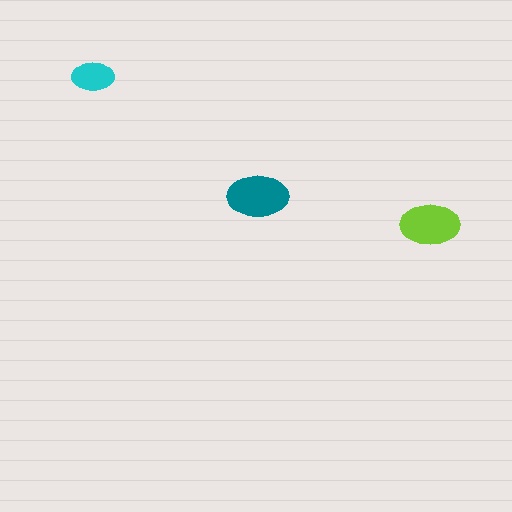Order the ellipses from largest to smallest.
the teal one, the lime one, the cyan one.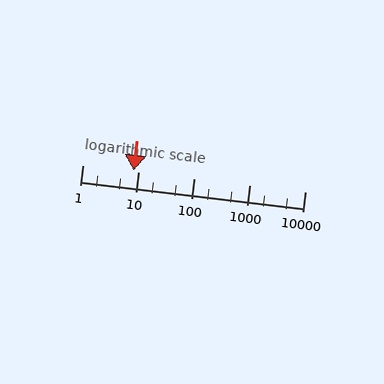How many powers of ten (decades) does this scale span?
The scale spans 4 decades, from 1 to 10000.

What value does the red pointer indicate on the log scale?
The pointer indicates approximately 8.2.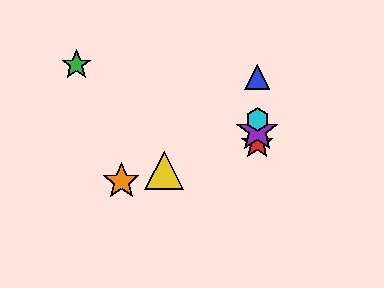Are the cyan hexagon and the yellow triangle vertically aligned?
No, the cyan hexagon is at x≈257 and the yellow triangle is at x≈164.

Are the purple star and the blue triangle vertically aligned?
Yes, both are at x≈257.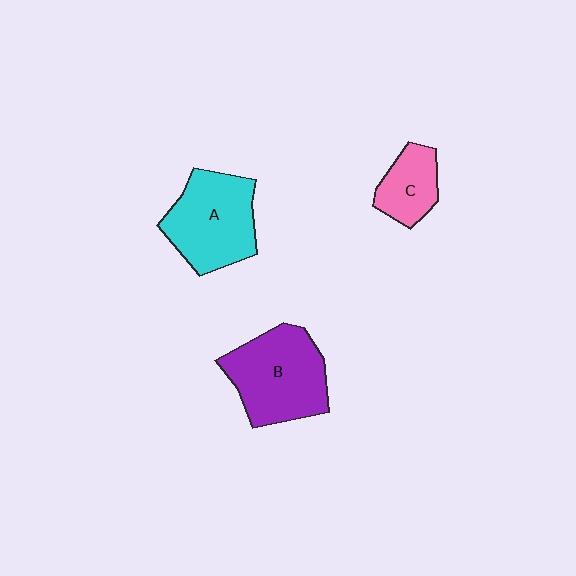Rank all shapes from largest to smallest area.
From largest to smallest: B (purple), A (cyan), C (pink).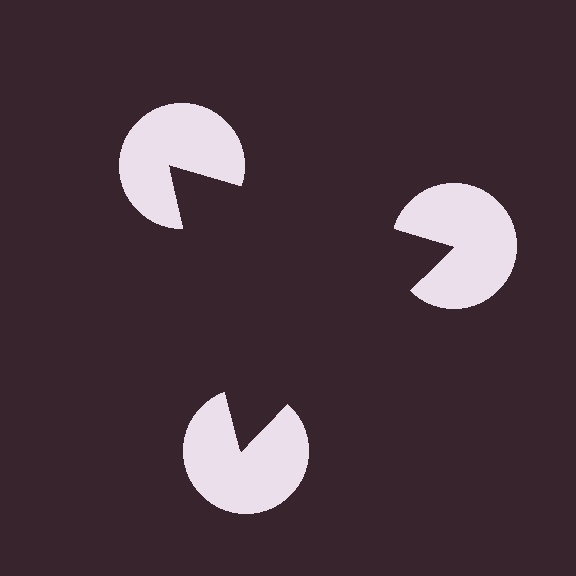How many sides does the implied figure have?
3 sides.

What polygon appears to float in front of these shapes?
An illusory triangle — its edges are inferred from the aligned wedge cuts in the pac-man discs, not physically drawn.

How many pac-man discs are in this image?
There are 3 — one at each vertex of the illusory triangle.